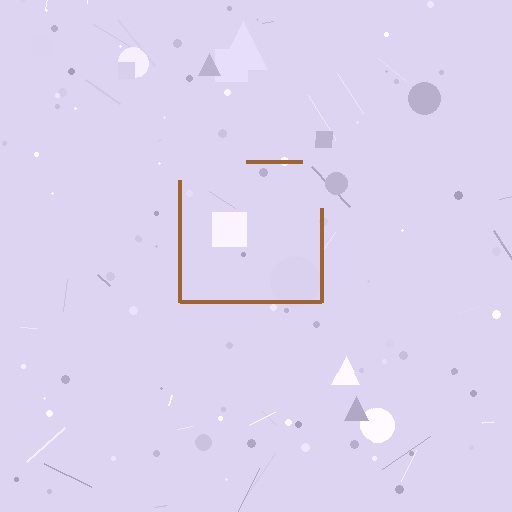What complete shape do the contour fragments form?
The contour fragments form a square.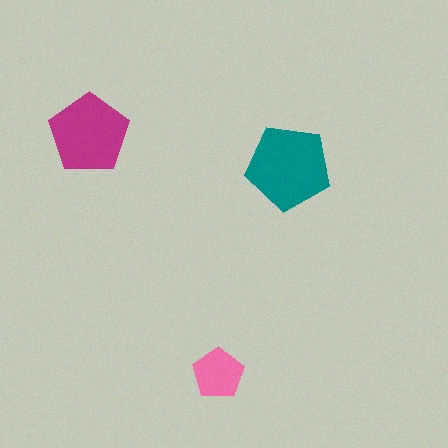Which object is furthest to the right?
The teal pentagon is rightmost.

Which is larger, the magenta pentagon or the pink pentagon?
The magenta one.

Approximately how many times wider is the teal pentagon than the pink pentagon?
About 1.5 times wider.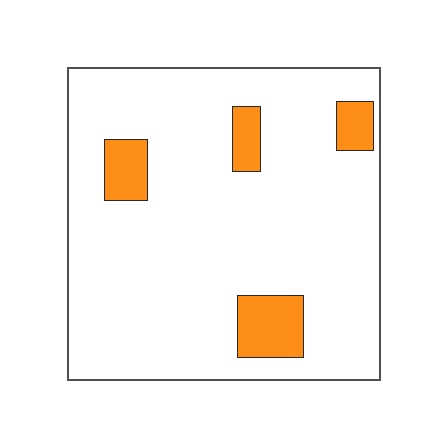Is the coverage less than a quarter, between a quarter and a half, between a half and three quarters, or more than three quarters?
Less than a quarter.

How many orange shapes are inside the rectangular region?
4.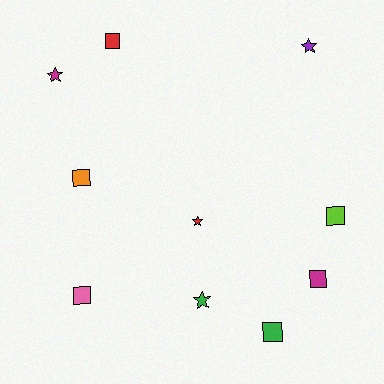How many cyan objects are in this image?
There are no cyan objects.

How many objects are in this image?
There are 10 objects.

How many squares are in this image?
There are 6 squares.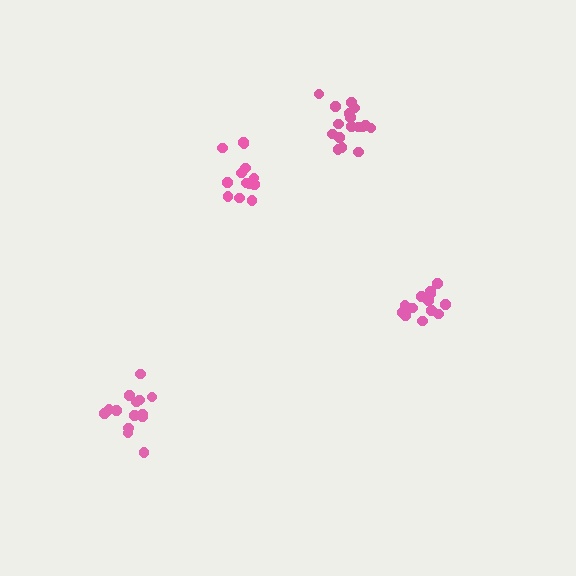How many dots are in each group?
Group 1: 13 dots, Group 2: 14 dots, Group 3: 13 dots, Group 4: 17 dots (57 total).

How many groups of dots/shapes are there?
There are 4 groups.